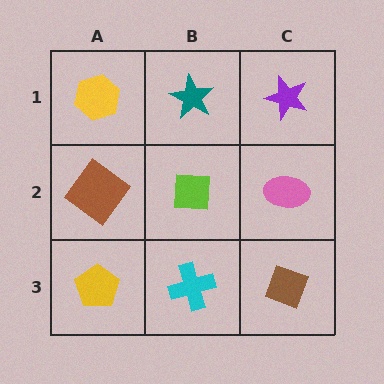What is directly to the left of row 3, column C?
A cyan cross.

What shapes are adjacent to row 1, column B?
A lime square (row 2, column B), a yellow hexagon (row 1, column A), a purple star (row 1, column C).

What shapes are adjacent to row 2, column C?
A purple star (row 1, column C), a brown diamond (row 3, column C), a lime square (row 2, column B).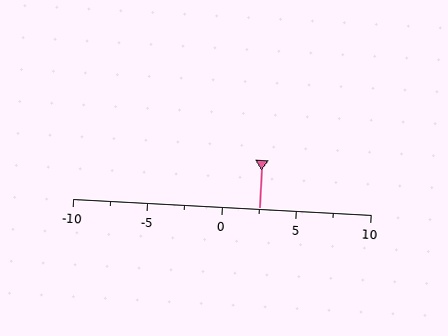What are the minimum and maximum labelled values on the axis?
The axis runs from -10 to 10.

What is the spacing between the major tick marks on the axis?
The major ticks are spaced 5 apart.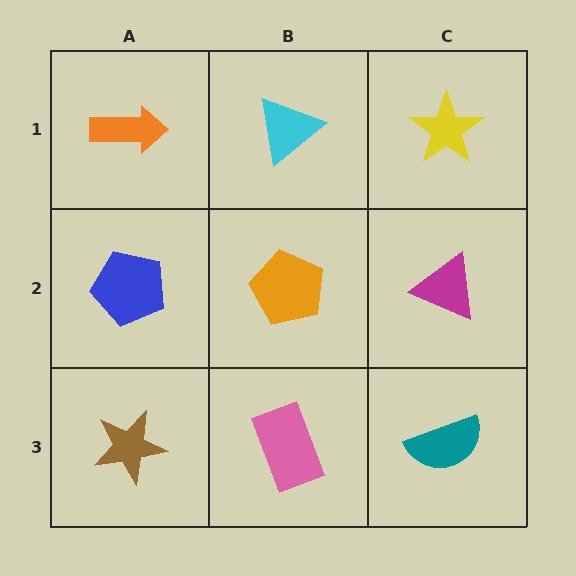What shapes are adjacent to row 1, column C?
A magenta triangle (row 2, column C), a cyan triangle (row 1, column B).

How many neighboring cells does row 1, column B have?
3.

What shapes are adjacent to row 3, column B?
An orange pentagon (row 2, column B), a brown star (row 3, column A), a teal semicircle (row 3, column C).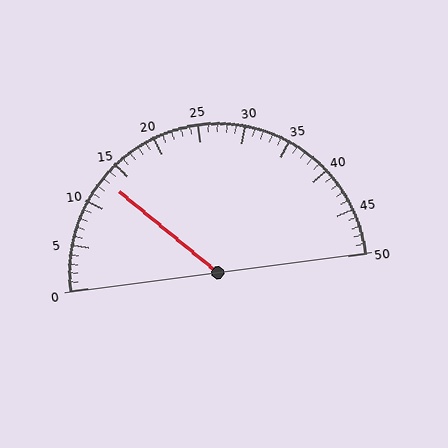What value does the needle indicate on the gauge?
The needle indicates approximately 13.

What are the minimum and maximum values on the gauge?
The gauge ranges from 0 to 50.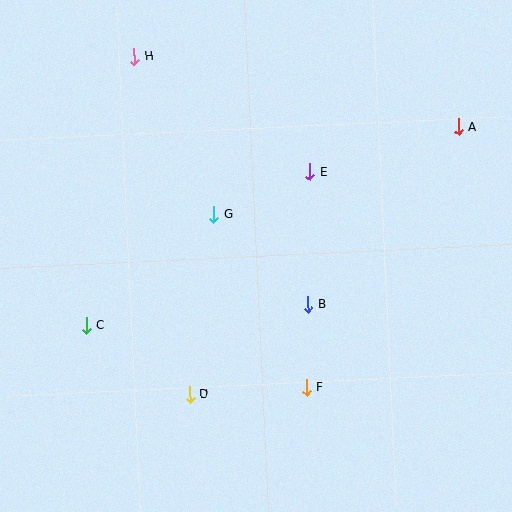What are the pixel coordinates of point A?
Point A is at (459, 127).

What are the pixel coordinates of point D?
Point D is at (189, 395).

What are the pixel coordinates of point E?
Point E is at (310, 172).